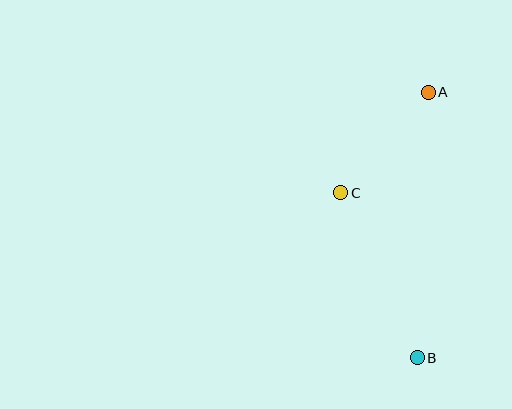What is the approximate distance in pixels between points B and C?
The distance between B and C is approximately 182 pixels.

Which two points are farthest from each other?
Points A and B are farthest from each other.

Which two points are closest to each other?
Points A and C are closest to each other.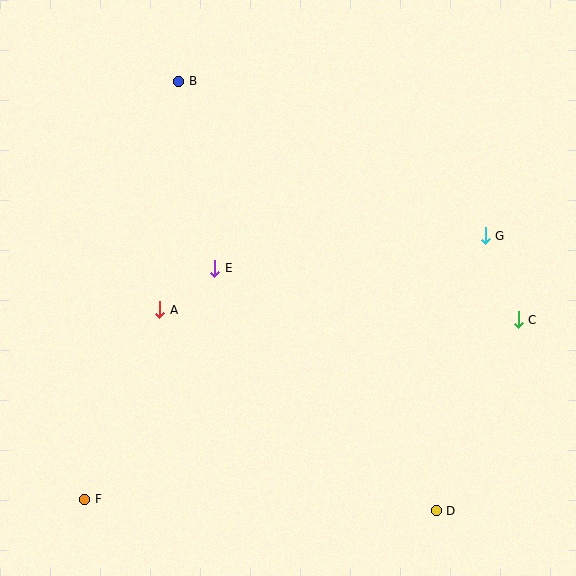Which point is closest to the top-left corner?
Point B is closest to the top-left corner.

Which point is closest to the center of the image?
Point E at (215, 268) is closest to the center.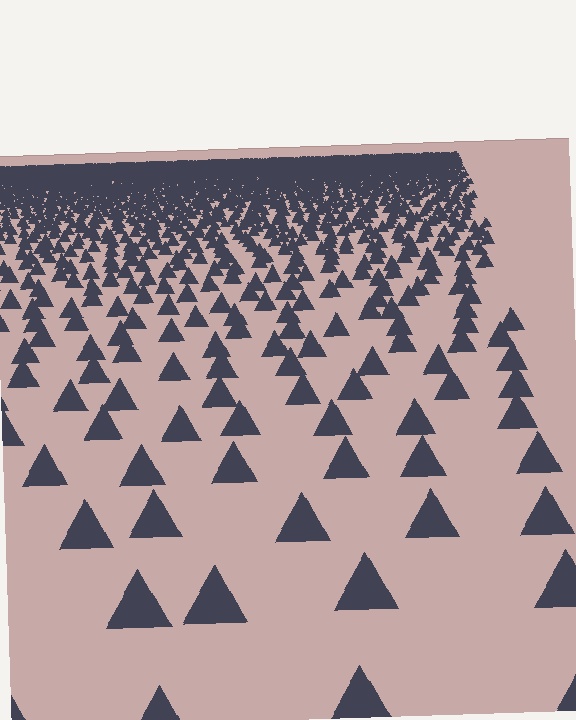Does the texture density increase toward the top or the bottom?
Density increases toward the top.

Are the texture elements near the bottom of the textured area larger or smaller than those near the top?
Larger. Near the bottom, elements are closer to the viewer and appear at a bigger on-screen size.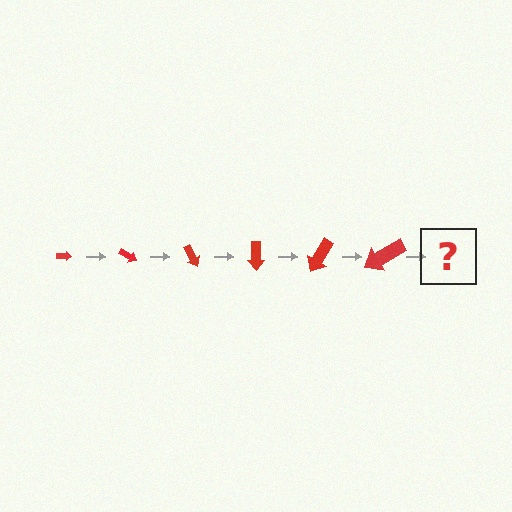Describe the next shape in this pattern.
It should be an arrow, larger than the previous one and rotated 180 degrees from the start.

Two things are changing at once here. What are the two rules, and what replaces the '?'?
The two rules are that the arrow grows larger each step and it rotates 30 degrees each step. The '?' should be an arrow, larger than the previous one and rotated 180 degrees from the start.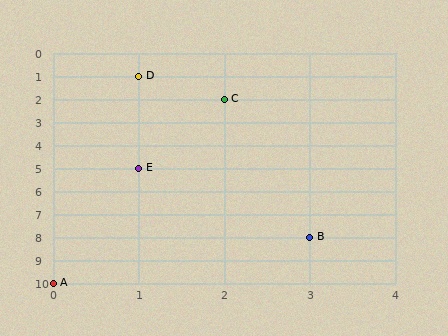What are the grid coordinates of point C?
Point C is at grid coordinates (2, 2).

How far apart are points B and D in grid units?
Points B and D are 2 columns and 7 rows apart (about 7.3 grid units diagonally).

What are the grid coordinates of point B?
Point B is at grid coordinates (3, 8).